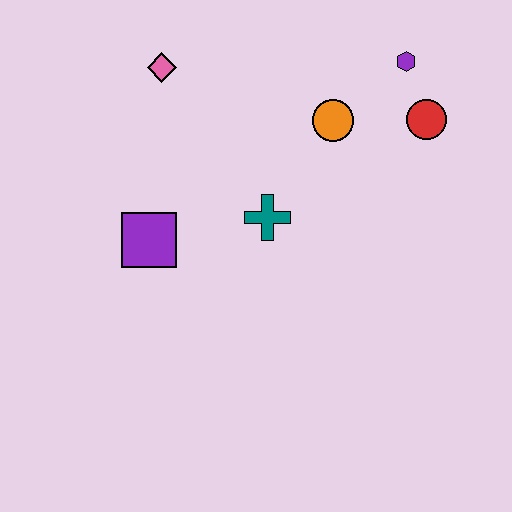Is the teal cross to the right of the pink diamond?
Yes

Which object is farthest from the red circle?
The purple square is farthest from the red circle.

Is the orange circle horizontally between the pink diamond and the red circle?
Yes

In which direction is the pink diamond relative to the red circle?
The pink diamond is to the left of the red circle.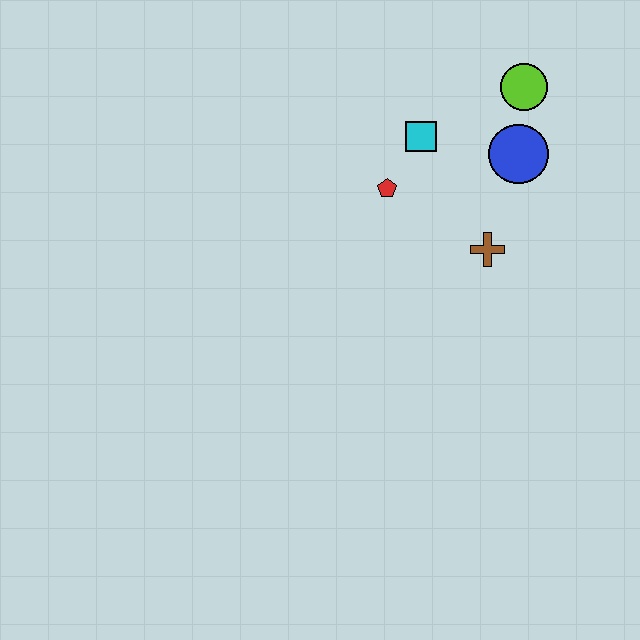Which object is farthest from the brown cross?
The lime circle is farthest from the brown cross.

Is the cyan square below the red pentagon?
No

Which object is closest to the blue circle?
The lime circle is closest to the blue circle.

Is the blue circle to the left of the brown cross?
No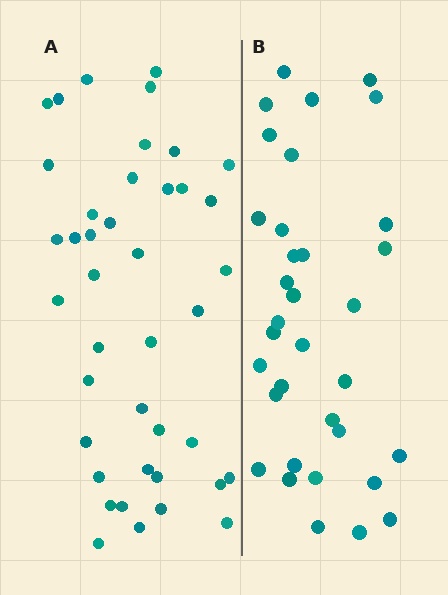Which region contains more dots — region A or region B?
Region A (the left region) has more dots.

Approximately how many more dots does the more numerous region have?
Region A has roughly 8 or so more dots than region B.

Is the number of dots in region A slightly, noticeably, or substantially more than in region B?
Region A has only slightly more — the two regions are fairly close. The ratio is roughly 1.2 to 1.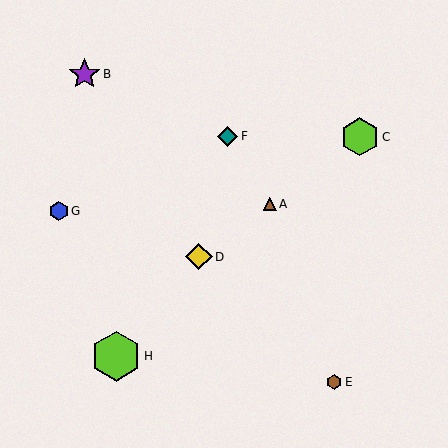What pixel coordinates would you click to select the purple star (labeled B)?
Click at (84, 74) to select the purple star B.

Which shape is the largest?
The lime hexagon (labeled H) is the largest.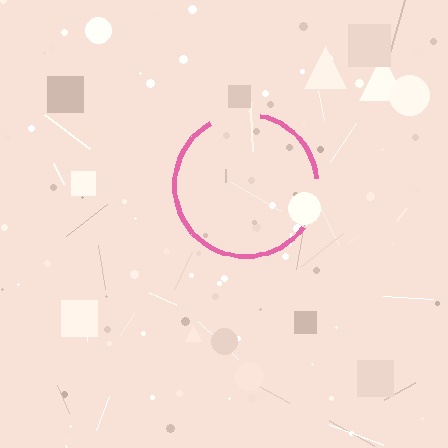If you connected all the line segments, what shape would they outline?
They would outline a circle.